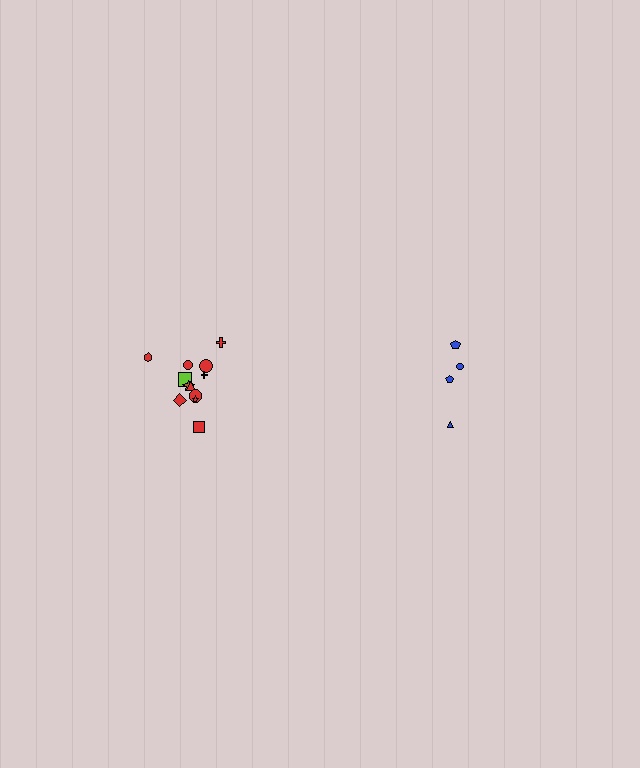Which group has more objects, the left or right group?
The left group.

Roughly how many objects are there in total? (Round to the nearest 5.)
Roughly 15 objects in total.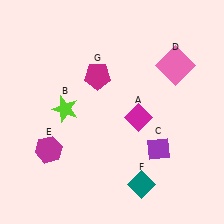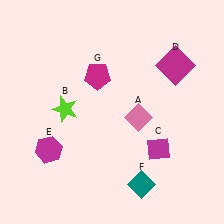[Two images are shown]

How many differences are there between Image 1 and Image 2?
There are 3 differences between the two images.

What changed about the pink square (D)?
In Image 1, D is pink. In Image 2, it changed to magenta.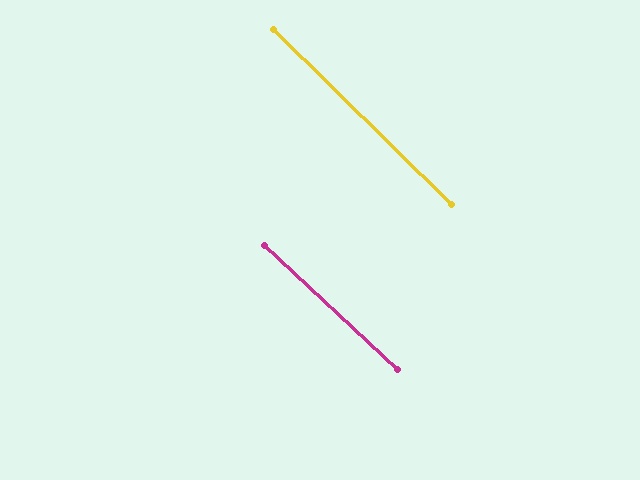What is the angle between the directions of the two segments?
Approximately 1 degree.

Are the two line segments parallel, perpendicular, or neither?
Parallel — their directions differ by only 1.4°.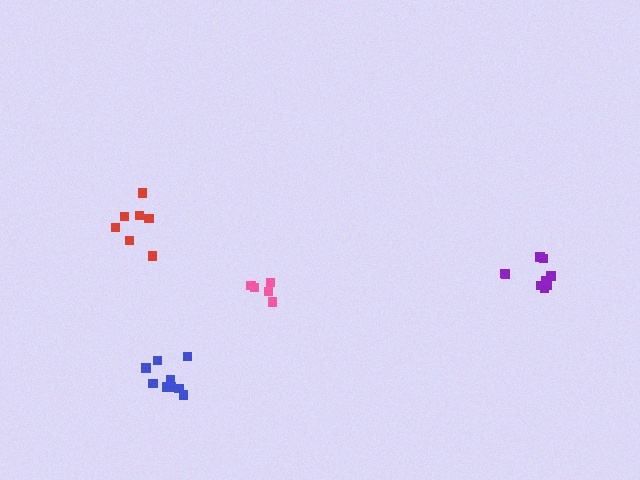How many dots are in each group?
Group 1: 7 dots, Group 2: 10 dots, Group 3: 9 dots, Group 4: 5 dots (31 total).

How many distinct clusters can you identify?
There are 4 distinct clusters.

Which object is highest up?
The red cluster is topmost.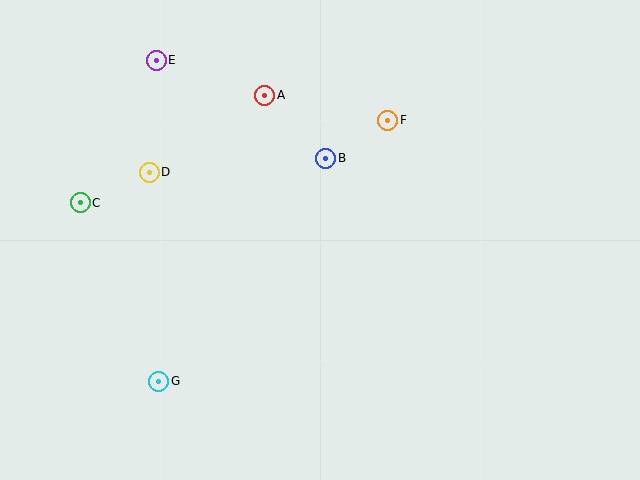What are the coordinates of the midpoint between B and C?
The midpoint between B and C is at (203, 181).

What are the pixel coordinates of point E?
Point E is at (156, 60).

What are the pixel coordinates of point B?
Point B is at (326, 158).